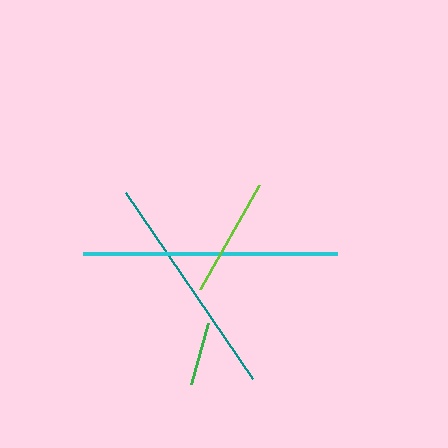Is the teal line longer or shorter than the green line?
The teal line is longer than the green line.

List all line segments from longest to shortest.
From longest to shortest: cyan, teal, lime, green.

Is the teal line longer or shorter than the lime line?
The teal line is longer than the lime line.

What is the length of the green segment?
The green segment is approximately 63 pixels long.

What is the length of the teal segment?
The teal segment is approximately 225 pixels long.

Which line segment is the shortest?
The green line is the shortest at approximately 63 pixels.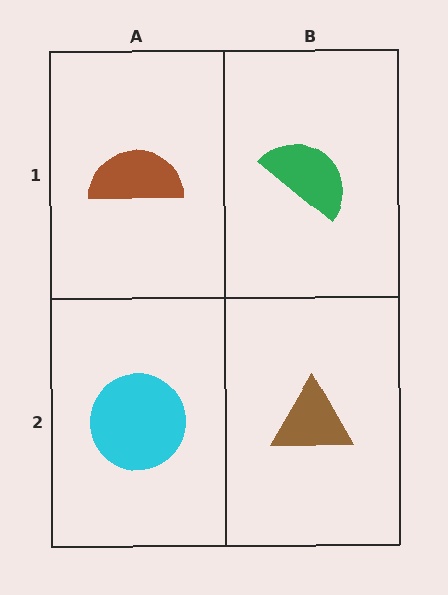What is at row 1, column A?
A brown semicircle.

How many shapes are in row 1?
2 shapes.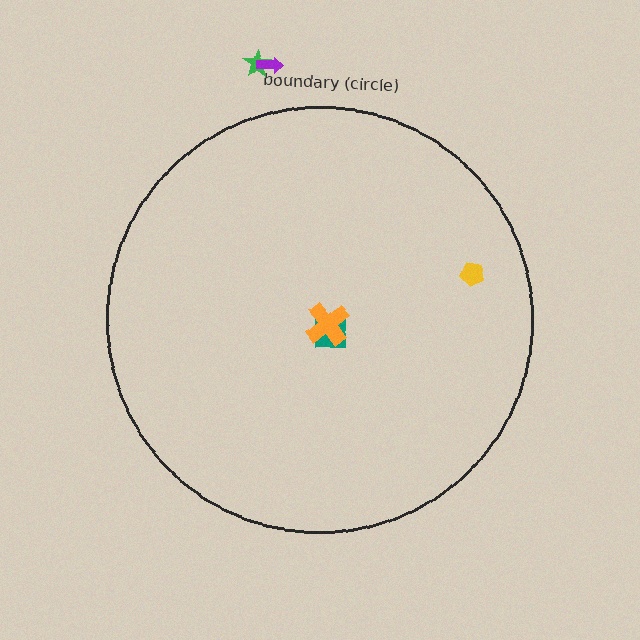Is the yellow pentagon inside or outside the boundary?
Inside.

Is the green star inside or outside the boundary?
Outside.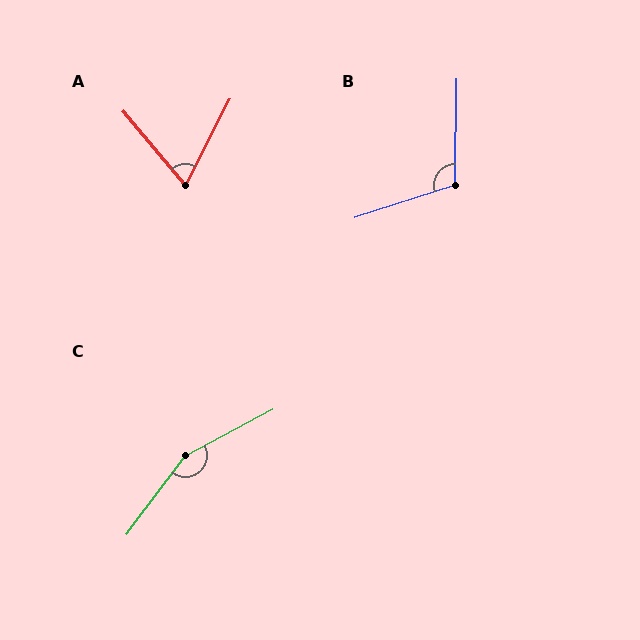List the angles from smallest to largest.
A (67°), B (109°), C (155°).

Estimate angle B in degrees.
Approximately 109 degrees.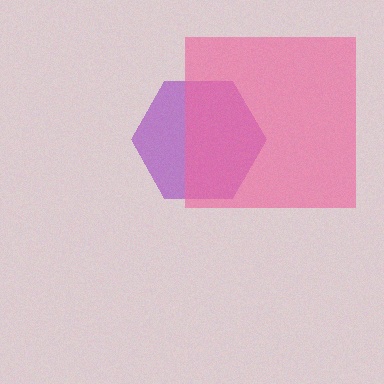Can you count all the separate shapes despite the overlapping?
Yes, there are 2 separate shapes.